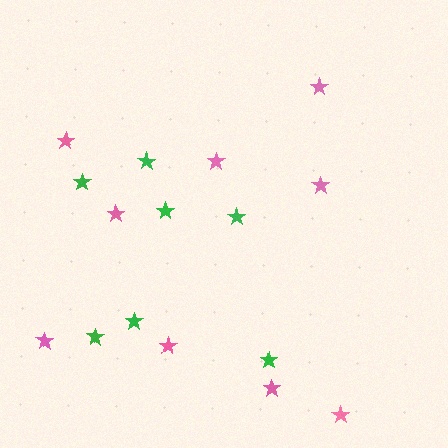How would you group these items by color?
There are 2 groups: one group of green stars (7) and one group of pink stars (9).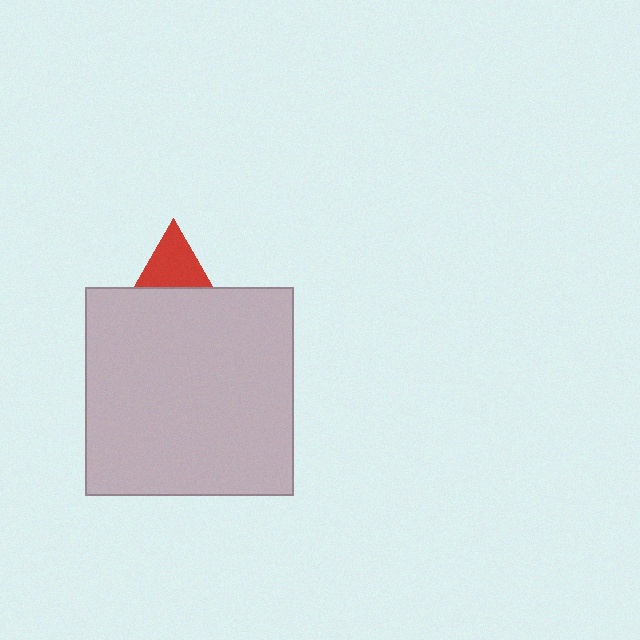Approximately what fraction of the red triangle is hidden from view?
Roughly 47% of the red triangle is hidden behind the light gray square.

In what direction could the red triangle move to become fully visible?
The red triangle could move up. That would shift it out from behind the light gray square entirely.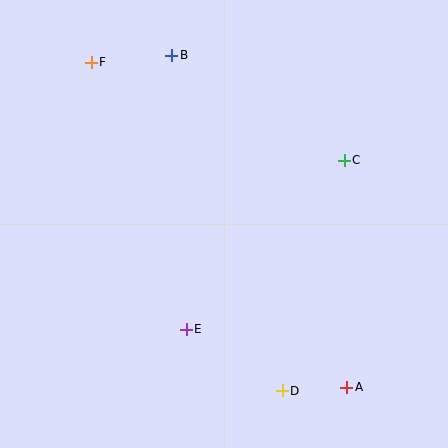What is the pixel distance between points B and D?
The distance between B and D is 353 pixels.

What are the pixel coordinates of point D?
Point D is at (282, 391).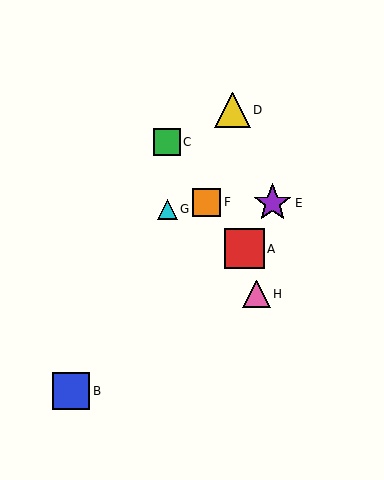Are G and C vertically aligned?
Yes, both are at x≈167.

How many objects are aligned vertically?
2 objects (C, G) are aligned vertically.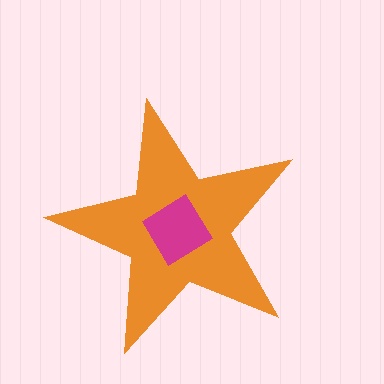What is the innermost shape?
The magenta diamond.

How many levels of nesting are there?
2.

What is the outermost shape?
The orange star.